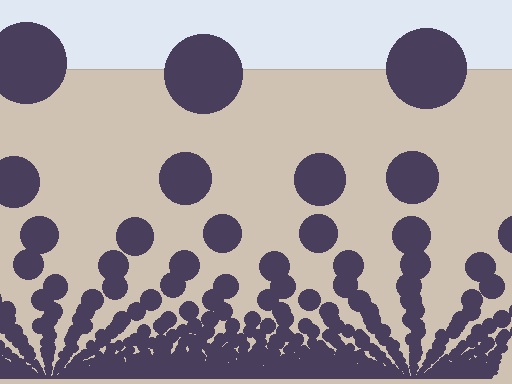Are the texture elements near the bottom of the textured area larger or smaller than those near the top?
Smaller. The gradient is inverted — elements near the bottom are smaller and denser.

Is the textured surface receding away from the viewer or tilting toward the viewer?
The surface appears to tilt toward the viewer. Texture elements get larger and sparser toward the top.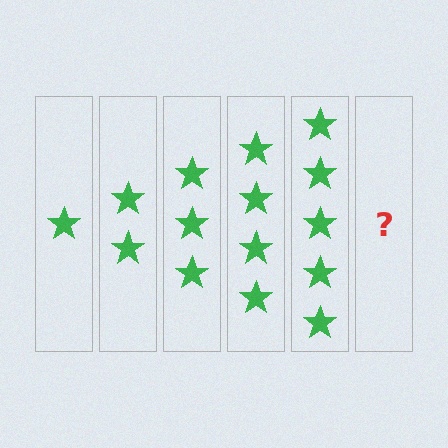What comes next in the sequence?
The next element should be 6 stars.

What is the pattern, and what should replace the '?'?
The pattern is that each step adds one more star. The '?' should be 6 stars.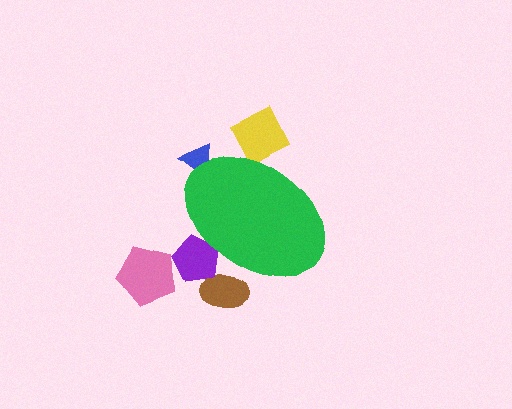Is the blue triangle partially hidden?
Yes, the blue triangle is partially hidden behind the green ellipse.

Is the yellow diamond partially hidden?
Yes, the yellow diamond is partially hidden behind the green ellipse.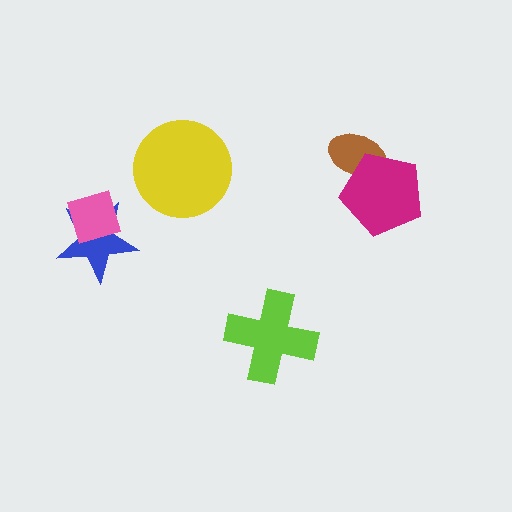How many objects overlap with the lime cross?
0 objects overlap with the lime cross.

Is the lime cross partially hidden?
No, no other shape covers it.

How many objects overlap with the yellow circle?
0 objects overlap with the yellow circle.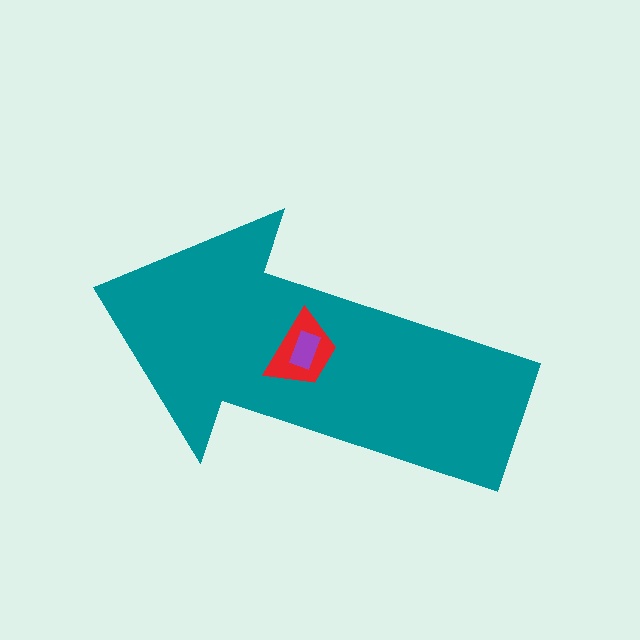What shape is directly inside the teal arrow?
The red trapezoid.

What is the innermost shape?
The purple rectangle.